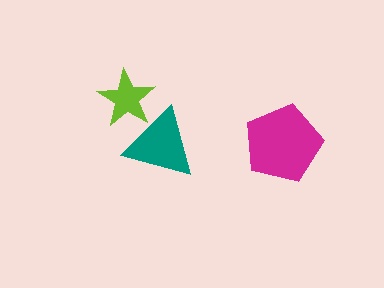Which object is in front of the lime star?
The teal triangle is in front of the lime star.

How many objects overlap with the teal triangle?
1 object overlaps with the teal triangle.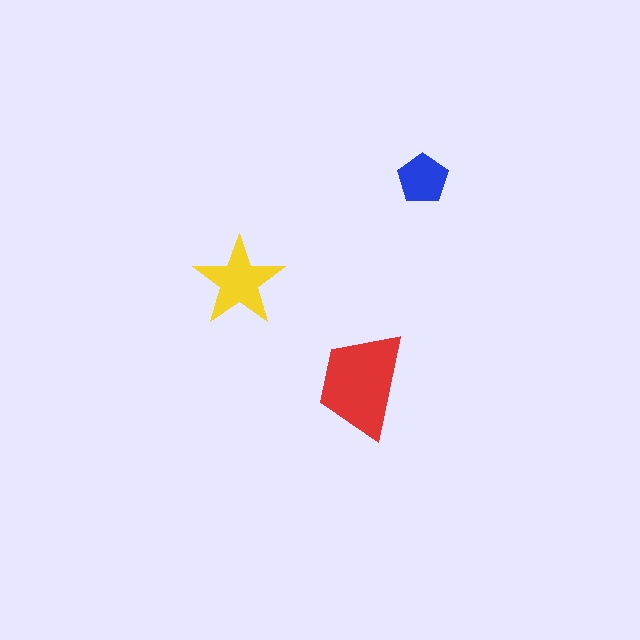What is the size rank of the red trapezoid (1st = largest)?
1st.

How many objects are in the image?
There are 3 objects in the image.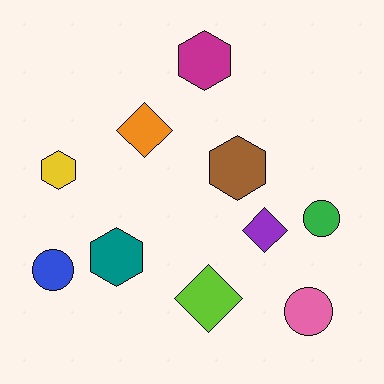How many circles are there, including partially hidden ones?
There are 3 circles.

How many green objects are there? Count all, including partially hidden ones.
There is 1 green object.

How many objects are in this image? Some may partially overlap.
There are 10 objects.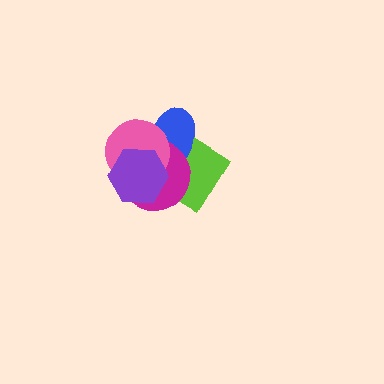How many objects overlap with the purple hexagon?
4 objects overlap with the purple hexagon.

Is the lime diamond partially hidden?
Yes, it is partially covered by another shape.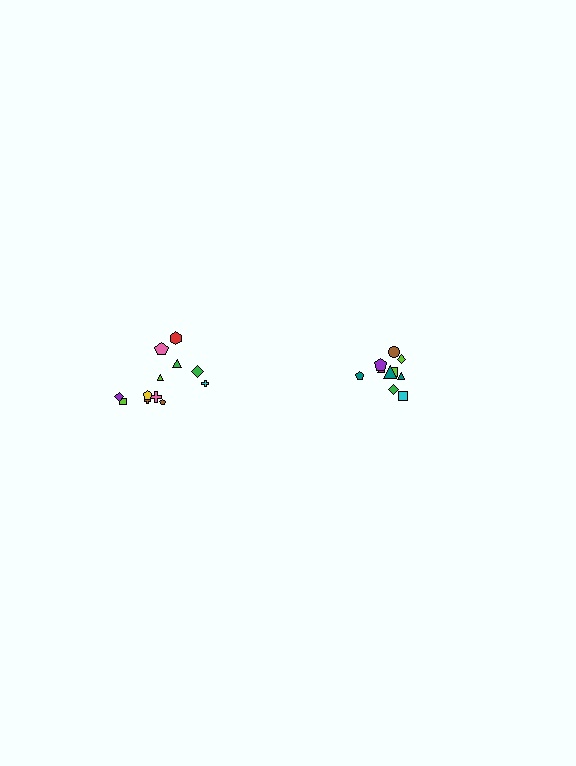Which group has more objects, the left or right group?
The left group.